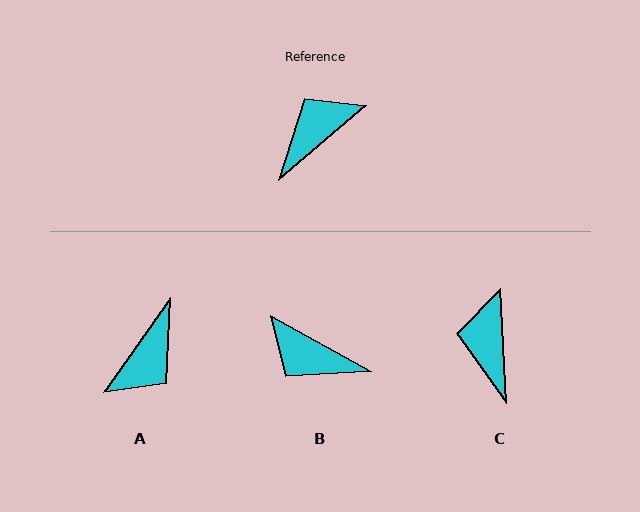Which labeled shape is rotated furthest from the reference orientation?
A, about 165 degrees away.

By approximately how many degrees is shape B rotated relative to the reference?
Approximately 110 degrees counter-clockwise.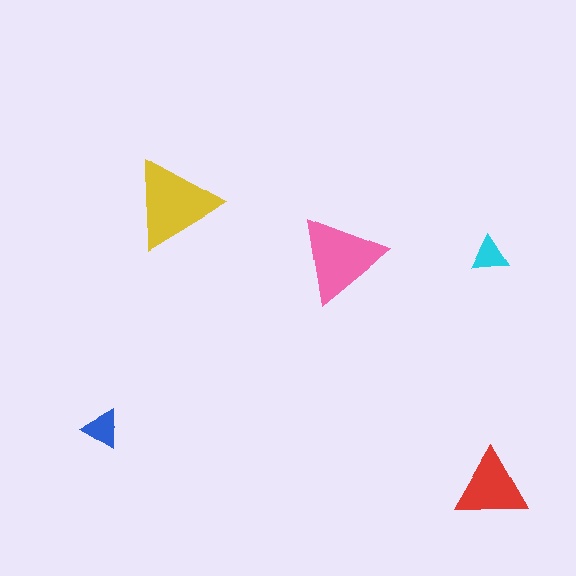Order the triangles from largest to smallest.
the yellow one, the pink one, the red one, the blue one, the cyan one.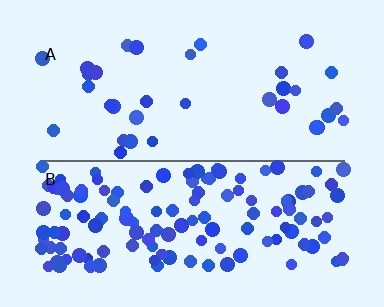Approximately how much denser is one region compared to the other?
Approximately 3.8× — region B over region A.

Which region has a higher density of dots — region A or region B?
B (the bottom).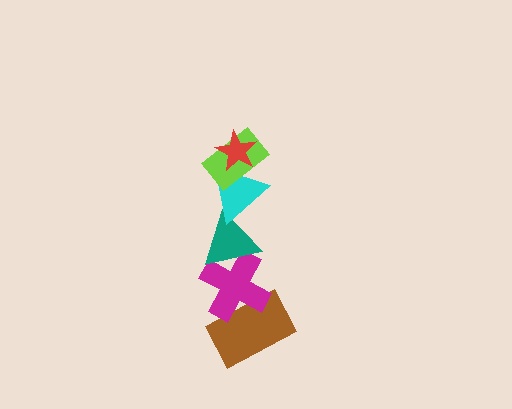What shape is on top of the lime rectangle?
The red star is on top of the lime rectangle.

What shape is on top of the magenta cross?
The teal triangle is on top of the magenta cross.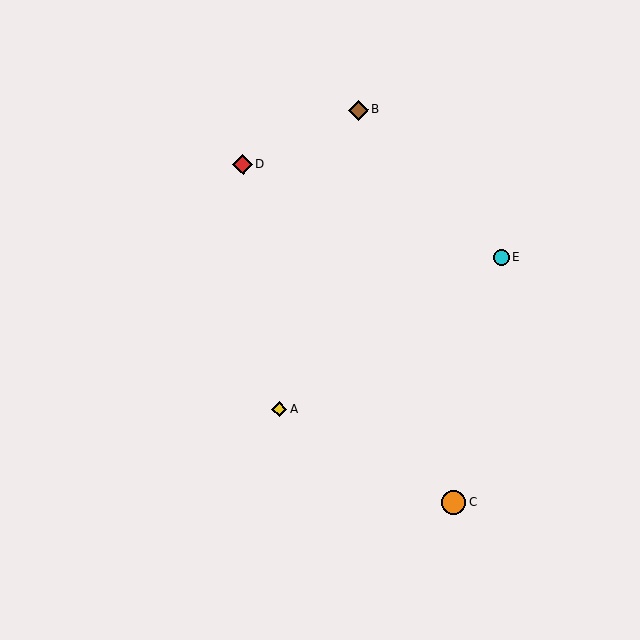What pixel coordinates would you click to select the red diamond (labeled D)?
Click at (243, 164) to select the red diamond D.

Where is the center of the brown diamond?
The center of the brown diamond is at (358, 110).